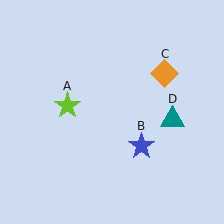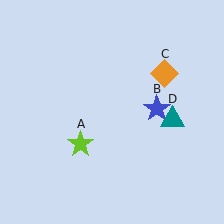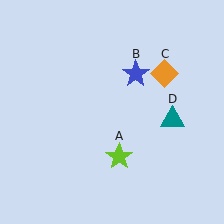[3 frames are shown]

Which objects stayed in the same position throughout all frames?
Orange diamond (object C) and teal triangle (object D) remained stationary.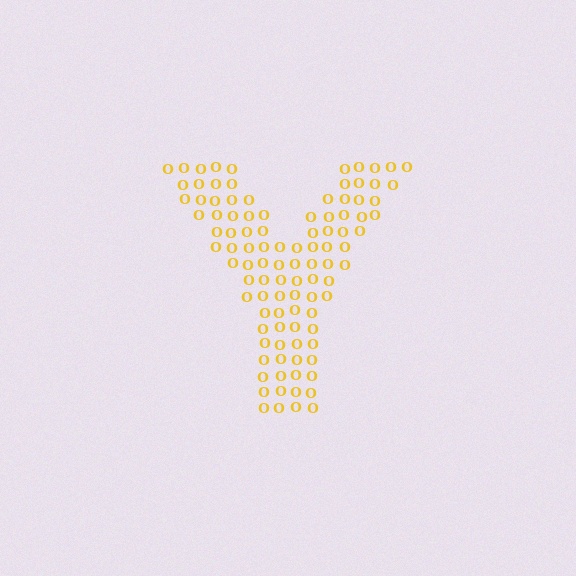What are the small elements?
The small elements are letter O's.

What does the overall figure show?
The overall figure shows the letter Y.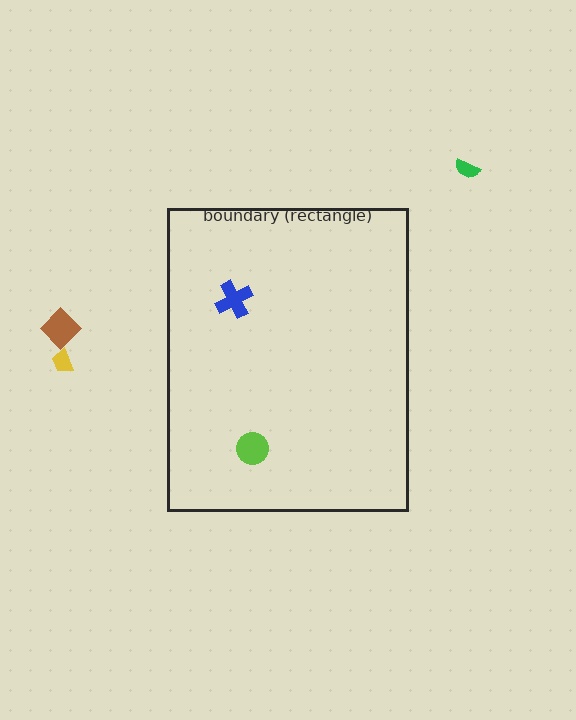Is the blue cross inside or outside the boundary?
Inside.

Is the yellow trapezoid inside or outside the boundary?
Outside.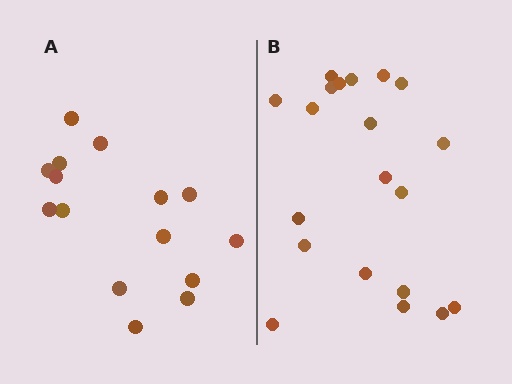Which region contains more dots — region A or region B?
Region B (the right region) has more dots.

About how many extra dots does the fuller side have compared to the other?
Region B has about 5 more dots than region A.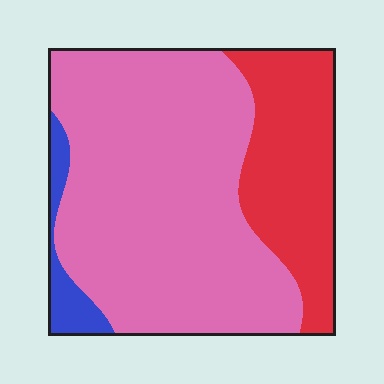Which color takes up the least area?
Blue, at roughly 5%.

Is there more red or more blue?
Red.